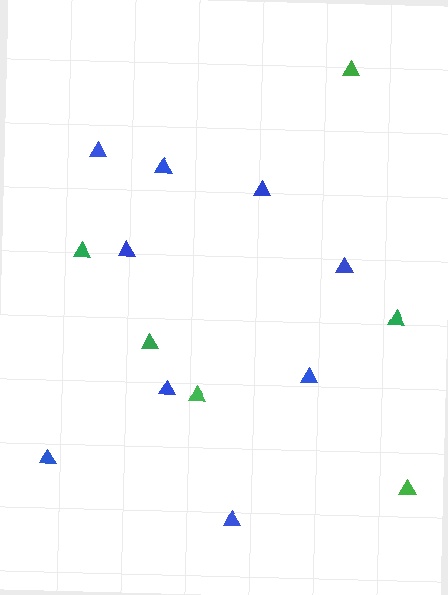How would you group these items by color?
There are 2 groups: one group of blue triangles (9) and one group of green triangles (6).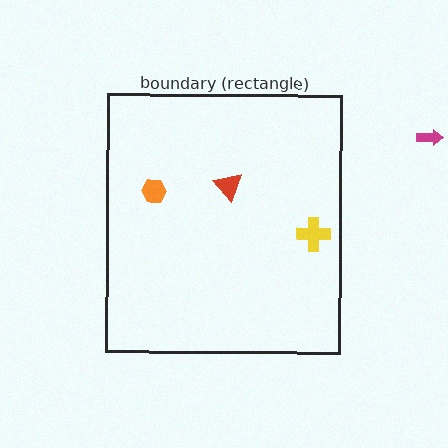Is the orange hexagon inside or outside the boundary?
Inside.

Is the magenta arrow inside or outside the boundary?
Outside.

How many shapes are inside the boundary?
3 inside, 1 outside.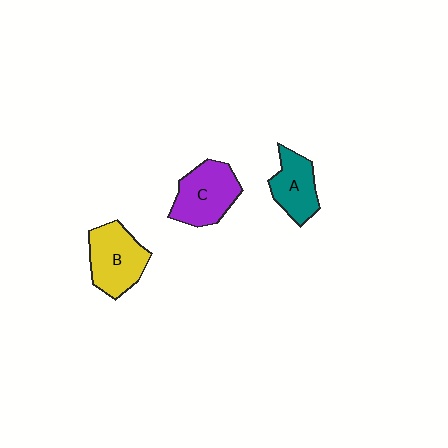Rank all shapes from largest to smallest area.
From largest to smallest: B (yellow), C (purple), A (teal).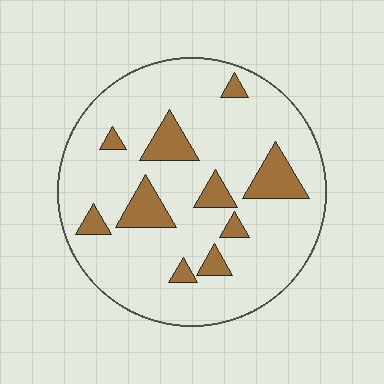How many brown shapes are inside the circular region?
10.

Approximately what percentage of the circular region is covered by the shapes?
Approximately 15%.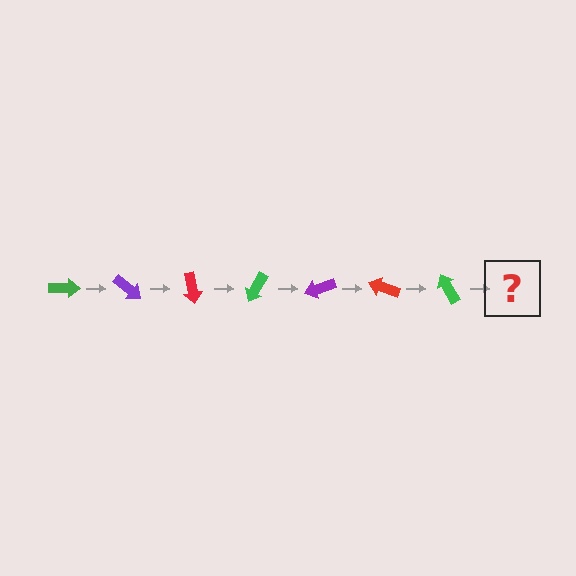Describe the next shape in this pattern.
It should be a purple arrow, rotated 280 degrees from the start.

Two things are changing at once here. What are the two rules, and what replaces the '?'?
The two rules are that it rotates 40 degrees each step and the color cycles through green, purple, and red. The '?' should be a purple arrow, rotated 280 degrees from the start.